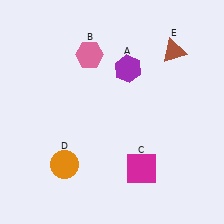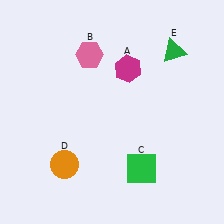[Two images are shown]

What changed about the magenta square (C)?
In Image 1, C is magenta. In Image 2, it changed to green.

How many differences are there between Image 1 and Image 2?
There are 3 differences between the two images.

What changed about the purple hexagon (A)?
In Image 1, A is purple. In Image 2, it changed to magenta.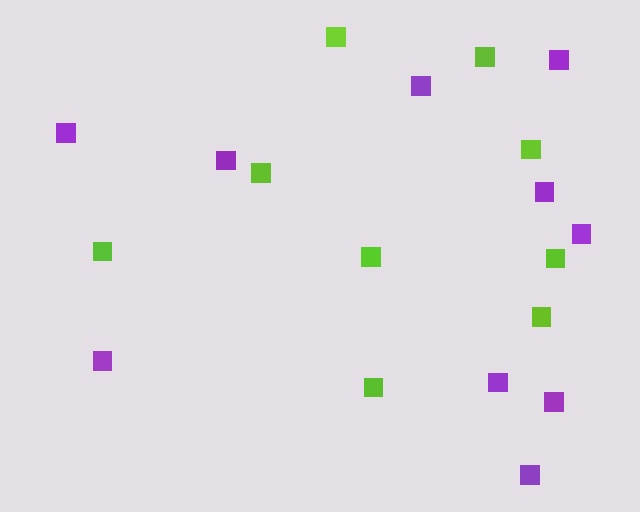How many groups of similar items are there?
There are 2 groups: one group of lime squares (9) and one group of purple squares (10).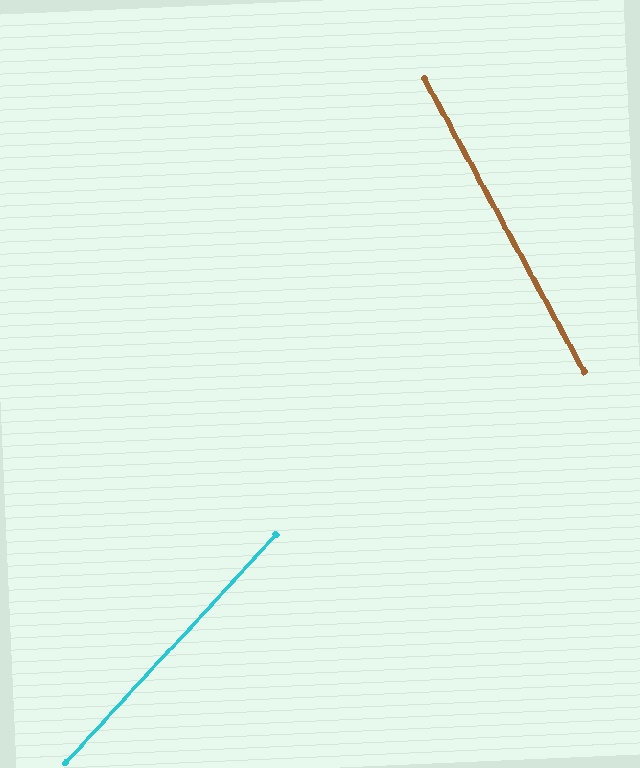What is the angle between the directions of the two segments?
Approximately 71 degrees.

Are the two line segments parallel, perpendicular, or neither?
Neither parallel nor perpendicular — they differ by about 71°.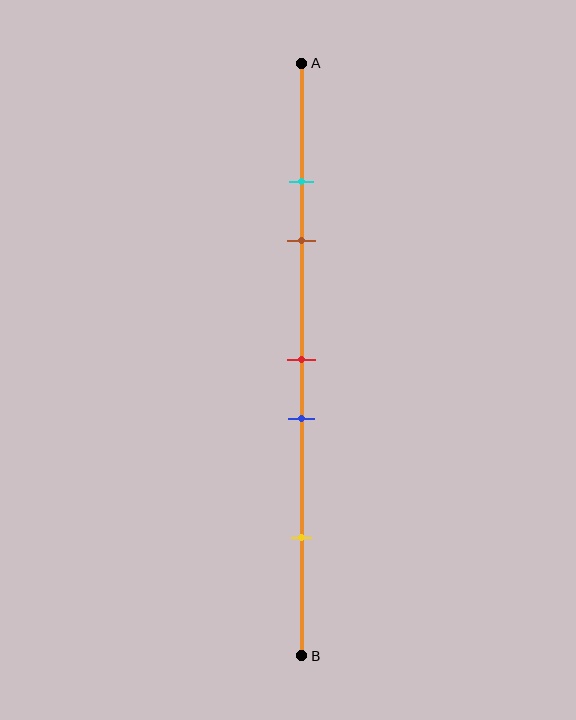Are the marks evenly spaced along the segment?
No, the marks are not evenly spaced.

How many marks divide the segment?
There are 5 marks dividing the segment.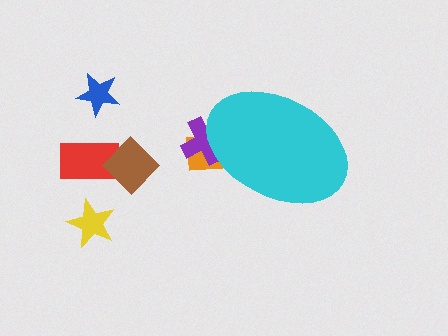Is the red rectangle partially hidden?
No, the red rectangle is fully visible.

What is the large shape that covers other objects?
A cyan ellipse.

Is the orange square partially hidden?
Yes, the orange square is partially hidden behind the cyan ellipse.